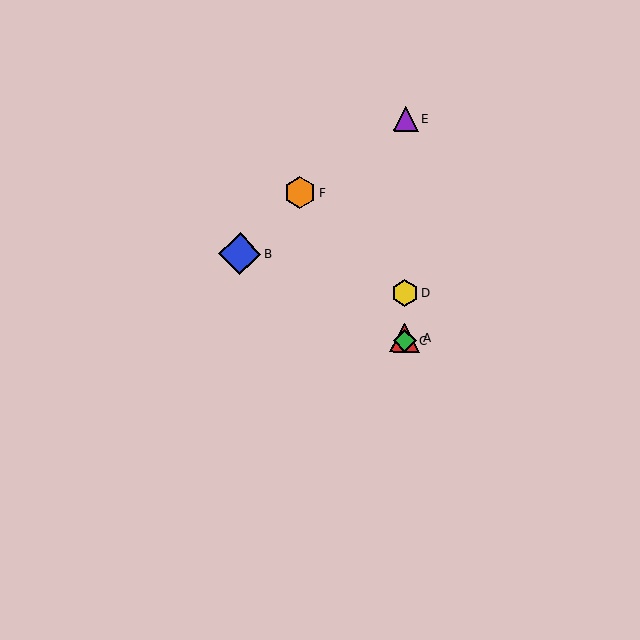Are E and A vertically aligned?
Yes, both are at x≈406.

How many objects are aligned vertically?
4 objects (A, C, D, E) are aligned vertically.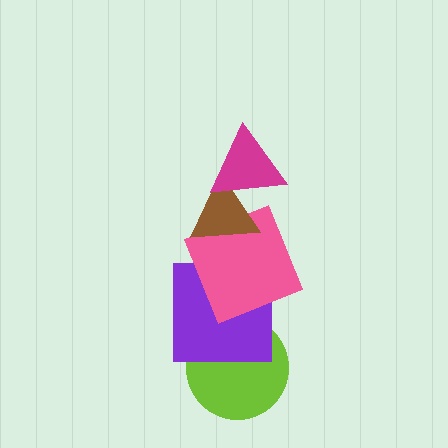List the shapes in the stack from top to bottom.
From top to bottom: the magenta triangle, the brown triangle, the pink square, the purple square, the lime circle.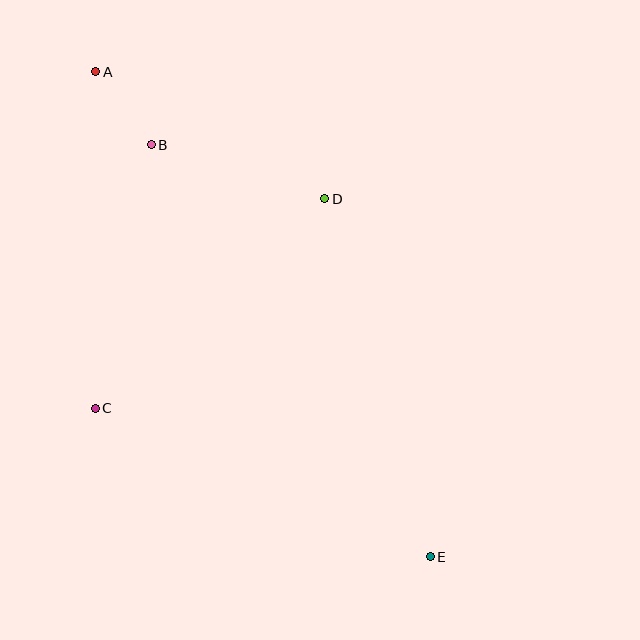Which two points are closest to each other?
Points A and B are closest to each other.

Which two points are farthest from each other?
Points A and E are farthest from each other.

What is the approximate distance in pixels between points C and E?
The distance between C and E is approximately 367 pixels.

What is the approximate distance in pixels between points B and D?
The distance between B and D is approximately 181 pixels.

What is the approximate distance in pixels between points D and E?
The distance between D and E is approximately 374 pixels.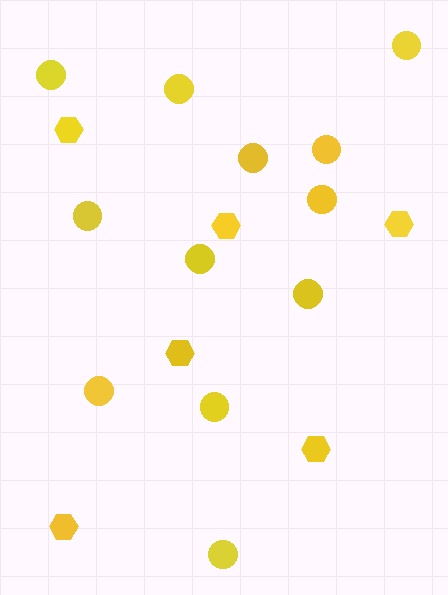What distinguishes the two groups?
There are 2 groups: one group of hexagons (6) and one group of circles (12).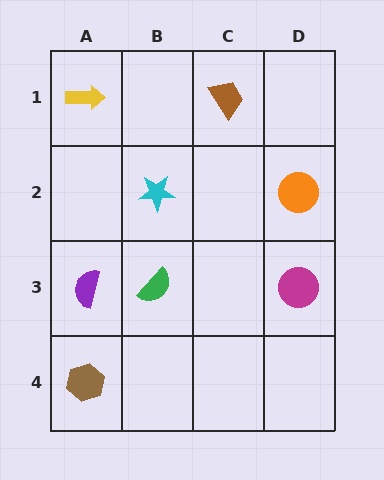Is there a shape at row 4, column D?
No, that cell is empty.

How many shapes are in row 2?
2 shapes.